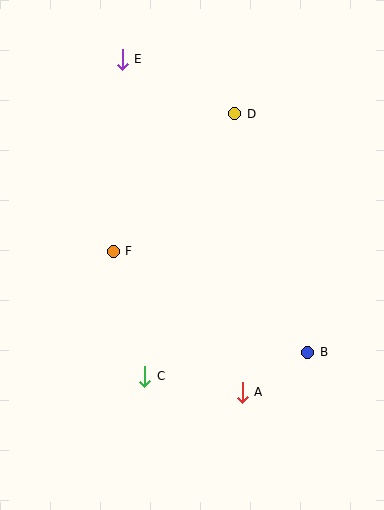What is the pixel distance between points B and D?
The distance between B and D is 250 pixels.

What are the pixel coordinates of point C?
Point C is at (145, 377).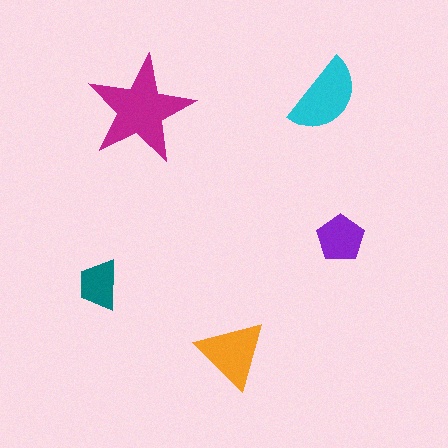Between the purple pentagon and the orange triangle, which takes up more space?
The orange triangle.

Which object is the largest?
The magenta star.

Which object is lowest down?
The orange triangle is bottommost.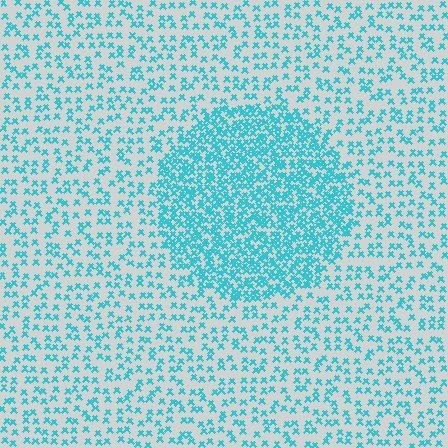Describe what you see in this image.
The image contains small cyan elements arranged at two different densities. A circle-shaped region is visible where the elements are more densely packed than the surrounding area.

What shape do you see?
I see a circle.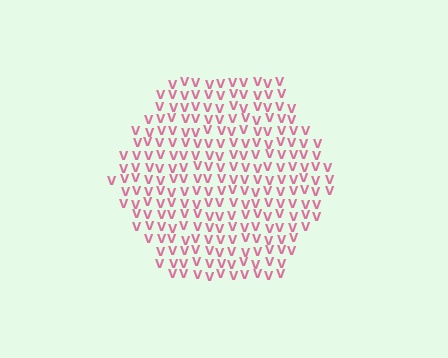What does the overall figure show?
The overall figure shows a hexagon.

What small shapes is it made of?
It is made of small letter V's.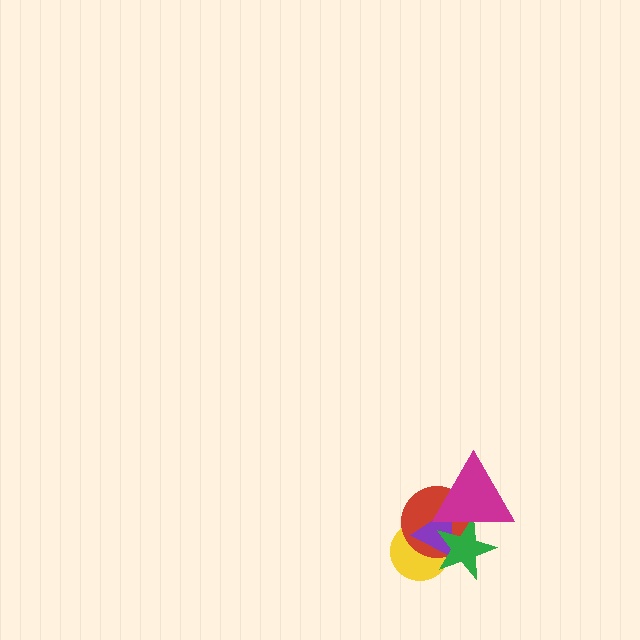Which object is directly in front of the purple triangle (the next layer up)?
The green star is directly in front of the purple triangle.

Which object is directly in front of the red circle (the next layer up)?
The purple triangle is directly in front of the red circle.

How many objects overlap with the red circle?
4 objects overlap with the red circle.